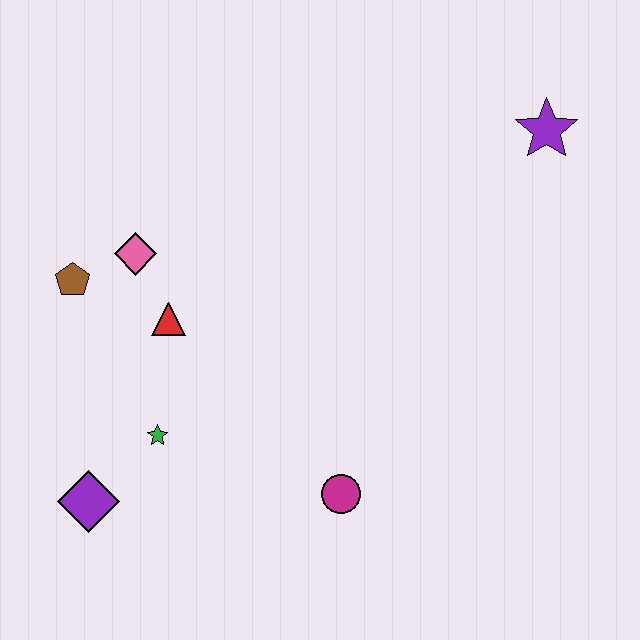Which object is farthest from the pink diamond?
The purple star is farthest from the pink diamond.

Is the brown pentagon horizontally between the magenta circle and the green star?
No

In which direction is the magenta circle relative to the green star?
The magenta circle is to the right of the green star.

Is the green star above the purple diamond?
Yes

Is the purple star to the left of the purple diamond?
No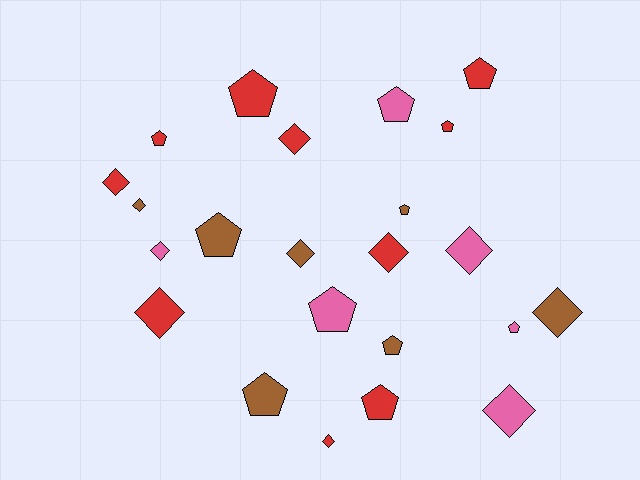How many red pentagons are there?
There are 5 red pentagons.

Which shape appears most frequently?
Pentagon, with 12 objects.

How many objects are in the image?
There are 23 objects.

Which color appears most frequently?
Red, with 10 objects.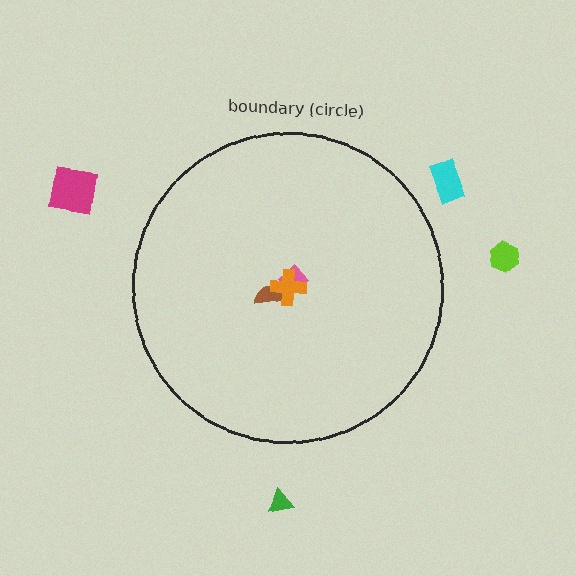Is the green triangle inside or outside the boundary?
Outside.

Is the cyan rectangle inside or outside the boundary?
Outside.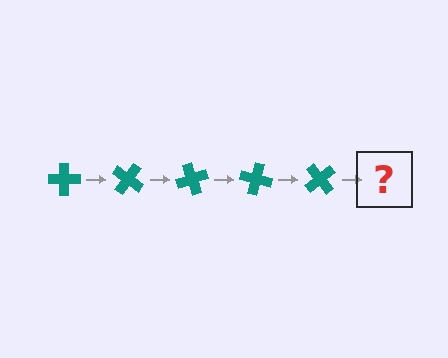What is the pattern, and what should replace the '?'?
The pattern is that the cross rotates 35 degrees each step. The '?' should be a teal cross rotated 175 degrees.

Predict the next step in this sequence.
The next step is a teal cross rotated 175 degrees.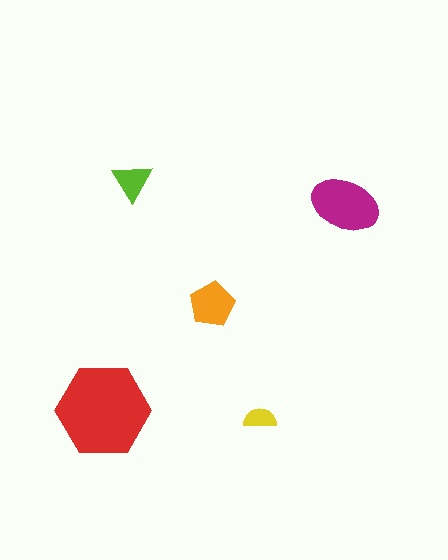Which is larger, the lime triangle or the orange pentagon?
The orange pentagon.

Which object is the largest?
The red hexagon.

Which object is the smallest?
The yellow semicircle.